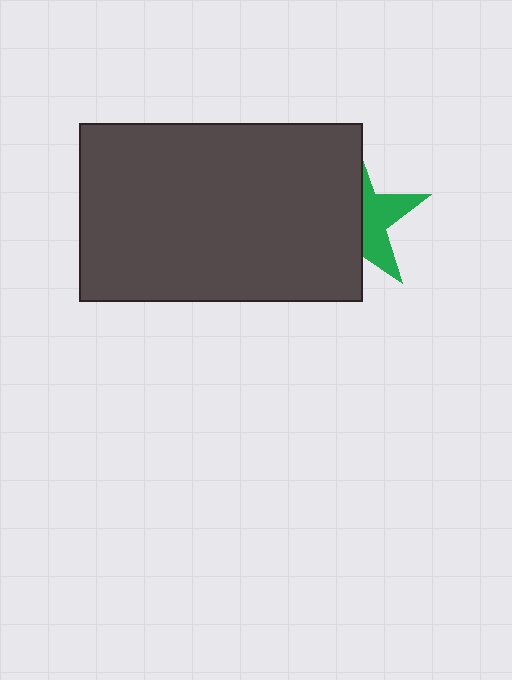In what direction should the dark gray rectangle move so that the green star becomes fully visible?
The dark gray rectangle should move left. That is the shortest direction to clear the overlap and leave the green star fully visible.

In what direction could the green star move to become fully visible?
The green star could move right. That would shift it out from behind the dark gray rectangle entirely.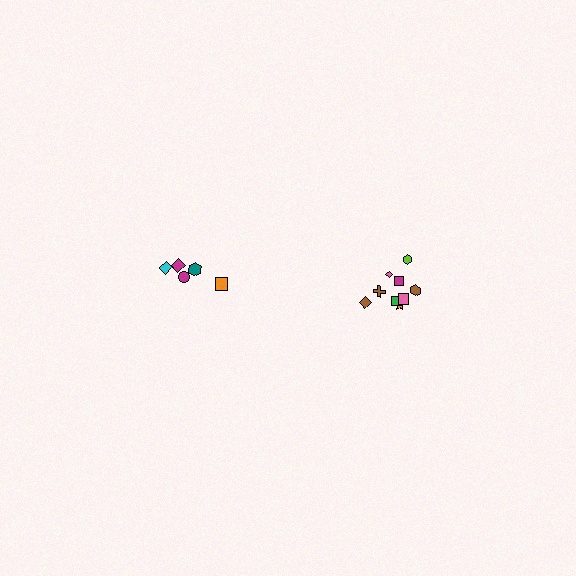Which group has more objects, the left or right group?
The right group.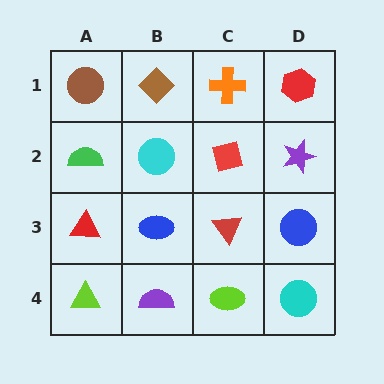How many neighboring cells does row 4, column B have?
3.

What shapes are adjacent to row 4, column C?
A red triangle (row 3, column C), a purple semicircle (row 4, column B), a cyan circle (row 4, column D).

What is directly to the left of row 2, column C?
A cyan circle.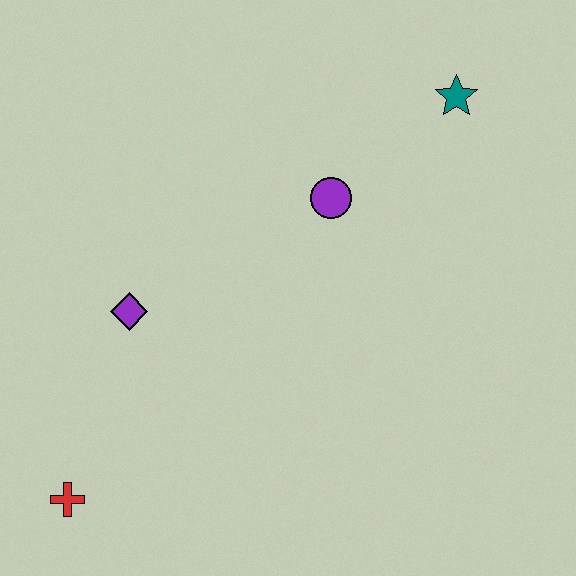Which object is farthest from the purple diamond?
The teal star is farthest from the purple diamond.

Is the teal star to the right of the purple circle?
Yes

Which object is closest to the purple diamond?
The red cross is closest to the purple diamond.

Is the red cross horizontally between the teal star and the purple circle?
No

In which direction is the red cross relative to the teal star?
The red cross is below the teal star.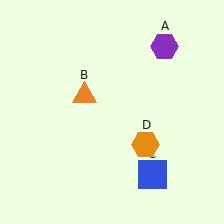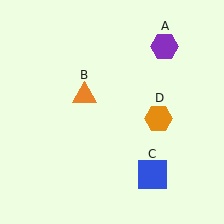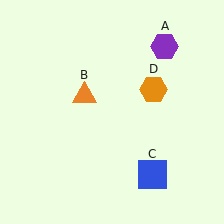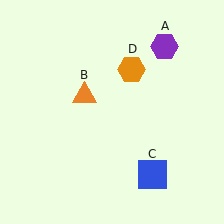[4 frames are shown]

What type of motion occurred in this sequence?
The orange hexagon (object D) rotated counterclockwise around the center of the scene.